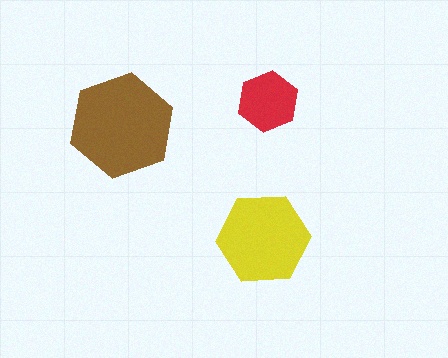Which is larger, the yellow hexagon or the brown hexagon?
The brown one.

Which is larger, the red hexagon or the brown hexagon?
The brown one.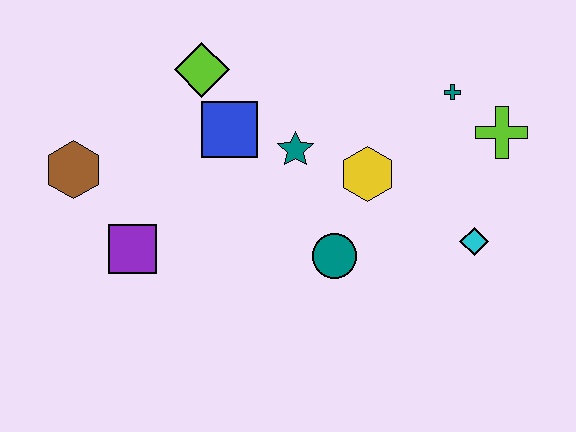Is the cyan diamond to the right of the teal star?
Yes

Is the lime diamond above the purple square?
Yes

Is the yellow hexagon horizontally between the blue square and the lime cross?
Yes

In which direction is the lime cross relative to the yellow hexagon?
The lime cross is to the right of the yellow hexagon.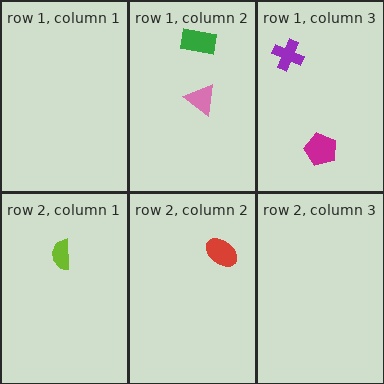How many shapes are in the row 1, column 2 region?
2.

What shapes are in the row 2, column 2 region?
The red ellipse.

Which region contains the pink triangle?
The row 1, column 2 region.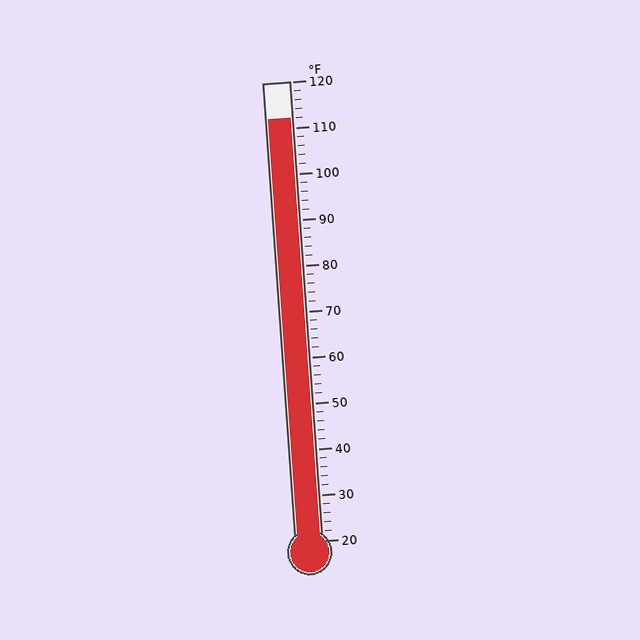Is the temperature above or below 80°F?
The temperature is above 80°F.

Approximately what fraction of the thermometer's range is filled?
The thermometer is filled to approximately 90% of its range.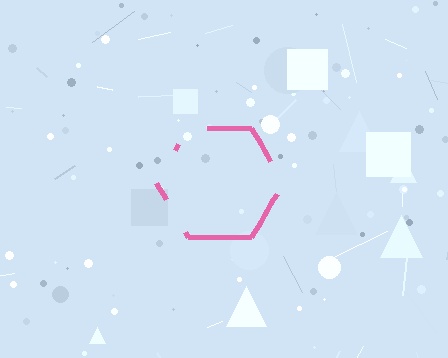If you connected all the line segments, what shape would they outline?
They would outline a hexagon.